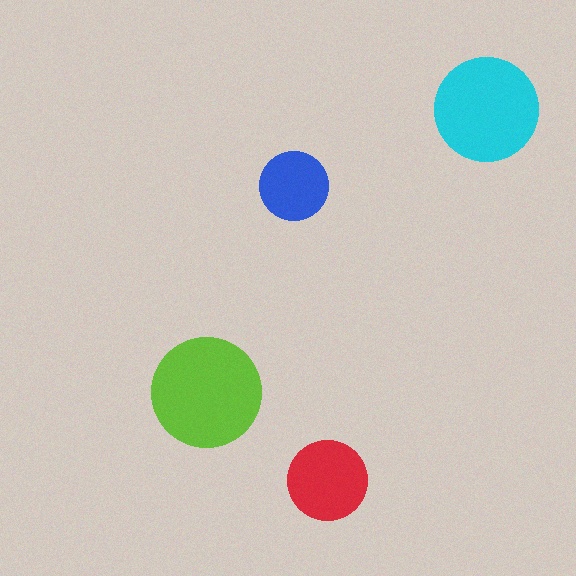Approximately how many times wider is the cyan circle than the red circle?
About 1.5 times wider.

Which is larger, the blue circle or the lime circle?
The lime one.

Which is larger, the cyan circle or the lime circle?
The lime one.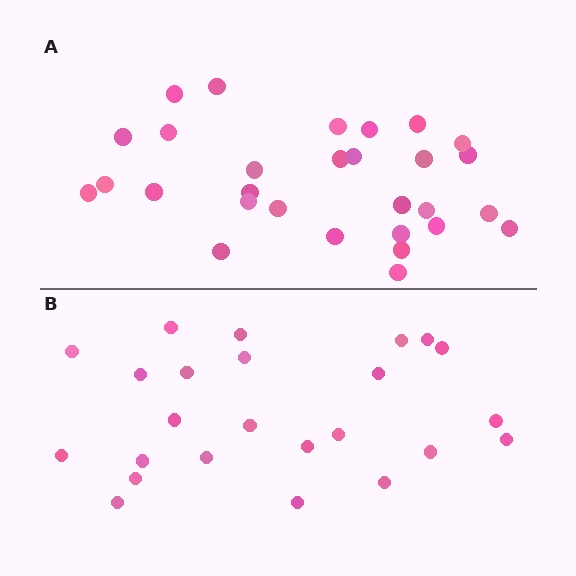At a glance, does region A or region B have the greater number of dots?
Region A (the top region) has more dots.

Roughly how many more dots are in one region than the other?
Region A has about 5 more dots than region B.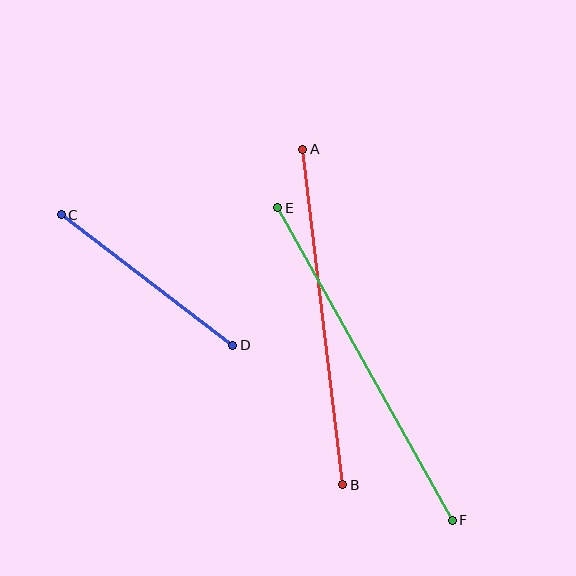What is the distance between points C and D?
The distance is approximately 215 pixels.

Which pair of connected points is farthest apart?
Points E and F are farthest apart.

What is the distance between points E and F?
The distance is approximately 358 pixels.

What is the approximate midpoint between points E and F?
The midpoint is at approximately (365, 364) pixels.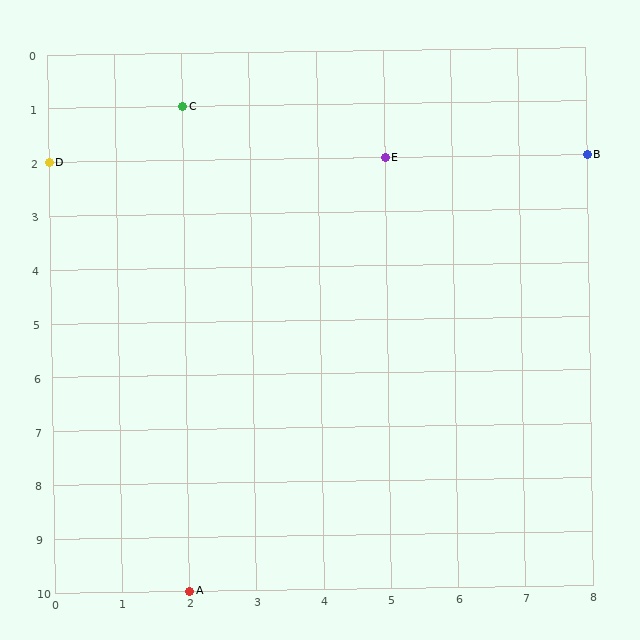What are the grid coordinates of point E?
Point E is at grid coordinates (5, 2).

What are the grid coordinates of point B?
Point B is at grid coordinates (8, 2).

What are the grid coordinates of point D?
Point D is at grid coordinates (0, 2).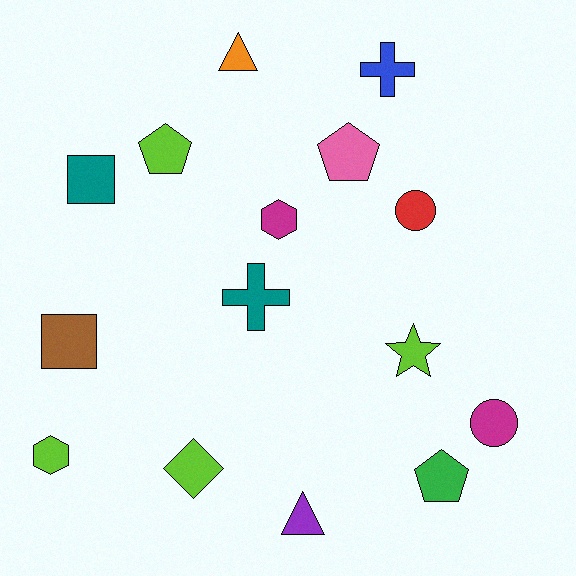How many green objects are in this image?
There is 1 green object.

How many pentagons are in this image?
There are 3 pentagons.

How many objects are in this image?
There are 15 objects.